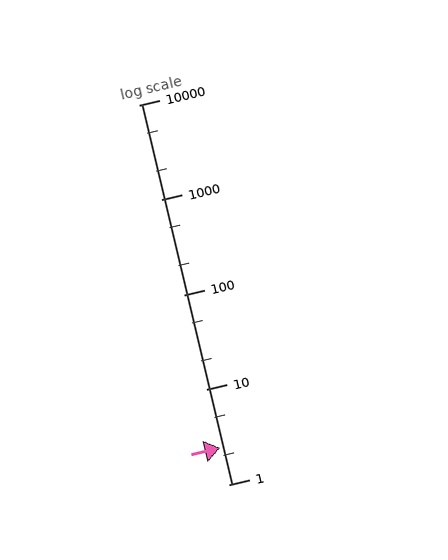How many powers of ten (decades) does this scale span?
The scale spans 4 decades, from 1 to 10000.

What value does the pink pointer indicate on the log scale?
The pointer indicates approximately 2.4.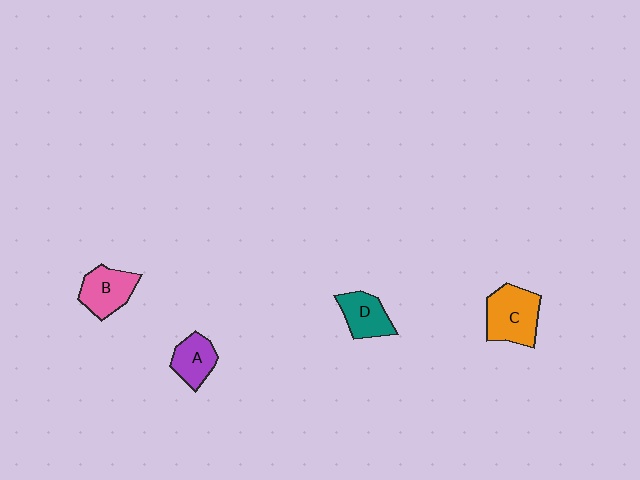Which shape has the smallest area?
Shape A (purple).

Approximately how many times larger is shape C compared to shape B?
Approximately 1.3 times.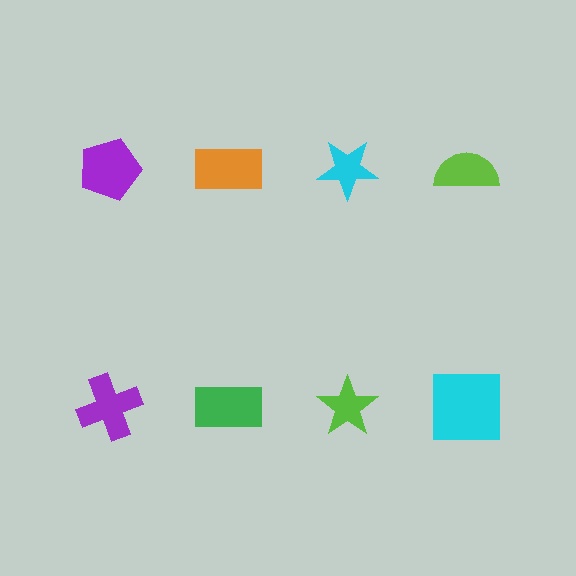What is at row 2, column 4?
A cyan square.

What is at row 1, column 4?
A lime semicircle.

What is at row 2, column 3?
A lime star.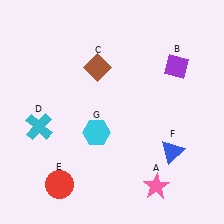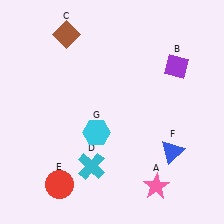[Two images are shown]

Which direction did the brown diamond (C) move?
The brown diamond (C) moved up.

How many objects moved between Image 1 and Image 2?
2 objects moved between the two images.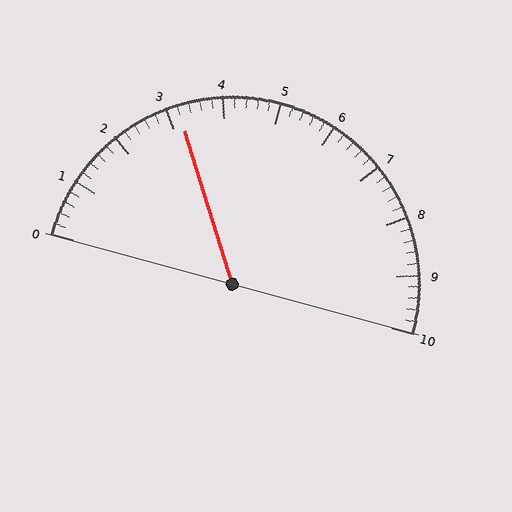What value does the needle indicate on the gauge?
The needle indicates approximately 3.2.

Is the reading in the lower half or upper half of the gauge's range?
The reading is in the lower half of the range (0 to 10).